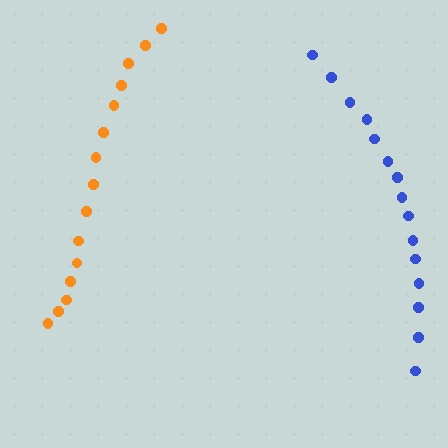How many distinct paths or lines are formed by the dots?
There are 2 distinct paths.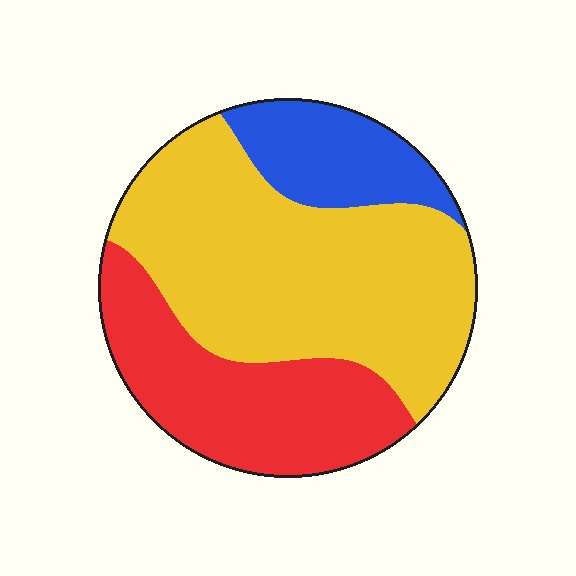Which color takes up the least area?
Blue, at roughly 15%.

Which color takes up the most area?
Yellow, at roughly 55%.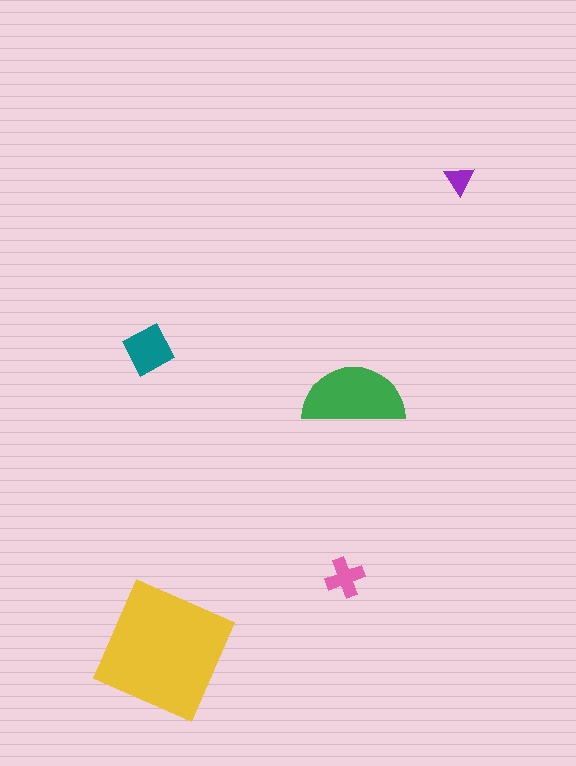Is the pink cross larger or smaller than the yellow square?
Smaller.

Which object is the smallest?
The purple triangle.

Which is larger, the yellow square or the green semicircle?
The yellow square.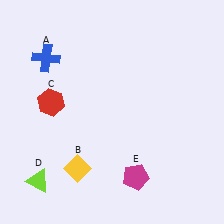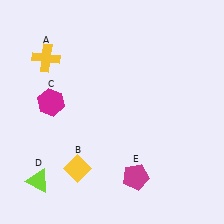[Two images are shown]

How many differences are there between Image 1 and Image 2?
There are 2 differences between the two images.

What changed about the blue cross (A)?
In Image 1, A is blue. In Image 2, it changed to yellow.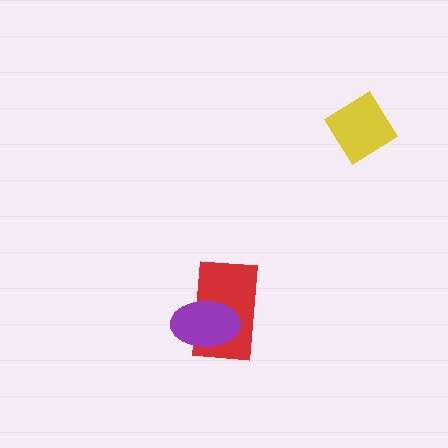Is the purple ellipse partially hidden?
No, no other shape covers it.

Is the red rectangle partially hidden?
Yes, it is partially covered by another shape.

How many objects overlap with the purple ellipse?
1 object overlaps with the purple ellipse.